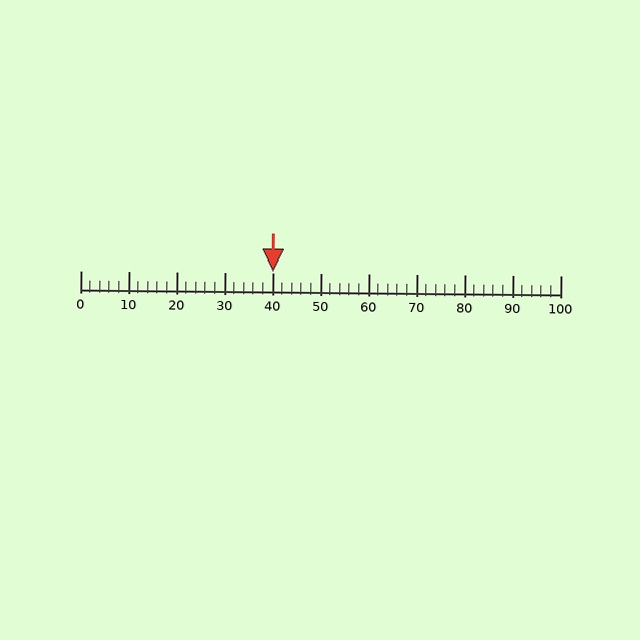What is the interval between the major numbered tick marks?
The major tick marks are spaced 10 units apart.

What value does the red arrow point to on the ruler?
The red arrow points to approximately 40.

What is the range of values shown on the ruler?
The ruler shows values from 0 to 100.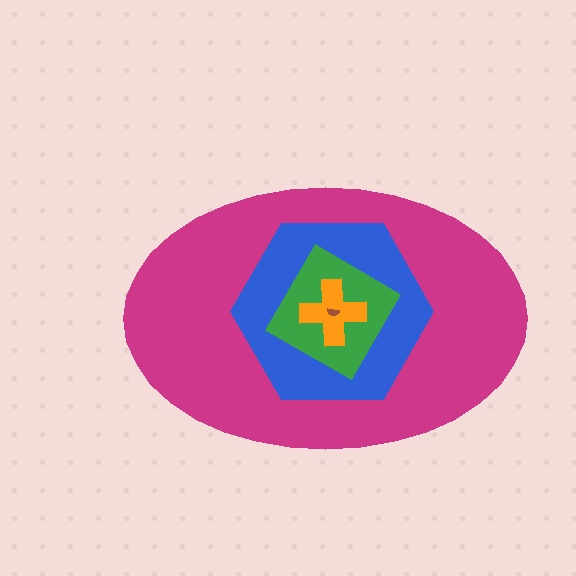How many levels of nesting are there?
5.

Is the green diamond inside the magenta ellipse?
Yes.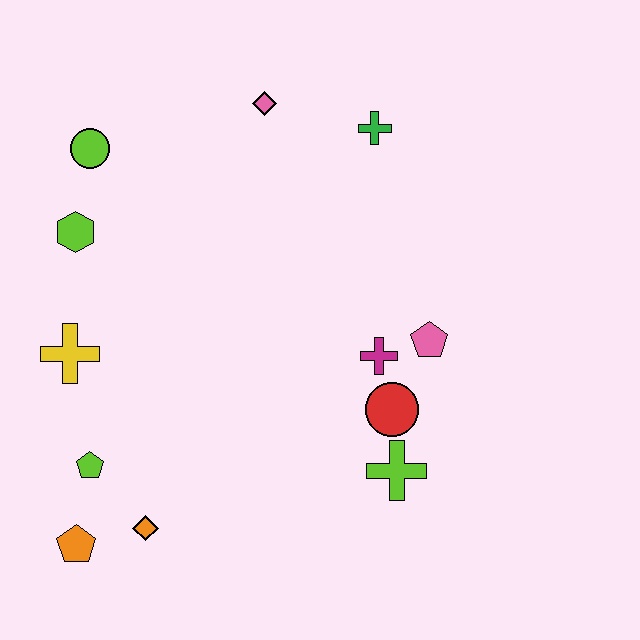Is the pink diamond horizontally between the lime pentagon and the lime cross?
Yes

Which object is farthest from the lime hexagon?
The lime cross is farthest from the lime hexagon.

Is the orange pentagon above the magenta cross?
No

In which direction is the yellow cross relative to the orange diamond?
The yellow cross is above the orange diamond.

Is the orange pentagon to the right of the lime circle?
No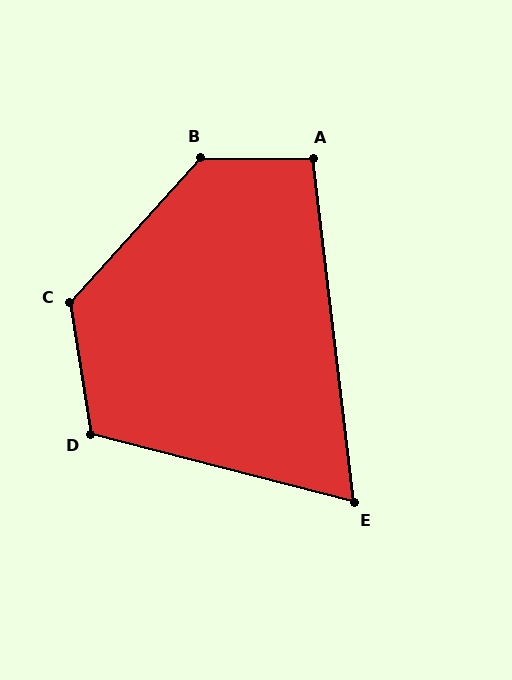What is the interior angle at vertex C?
Approximately 129 degrees (obtuse).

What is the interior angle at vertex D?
Approximately 114 degrees (obtuse).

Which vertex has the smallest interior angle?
E, at approximately 69 degrees.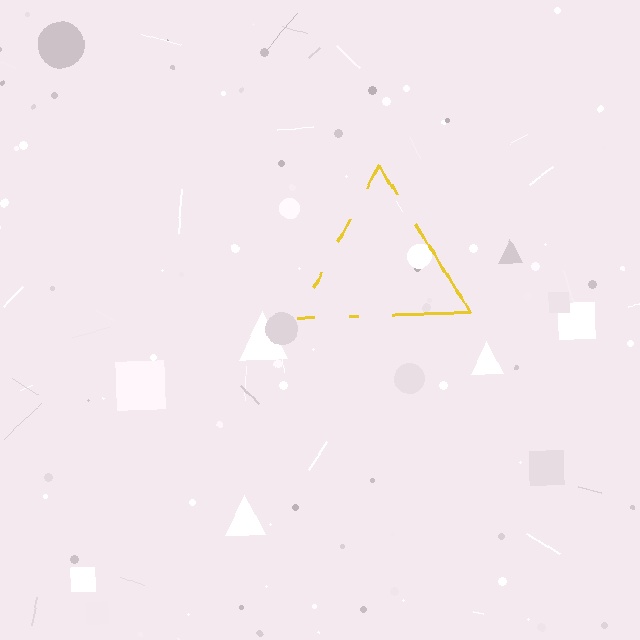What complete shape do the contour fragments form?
The contour fragments form a triangle.